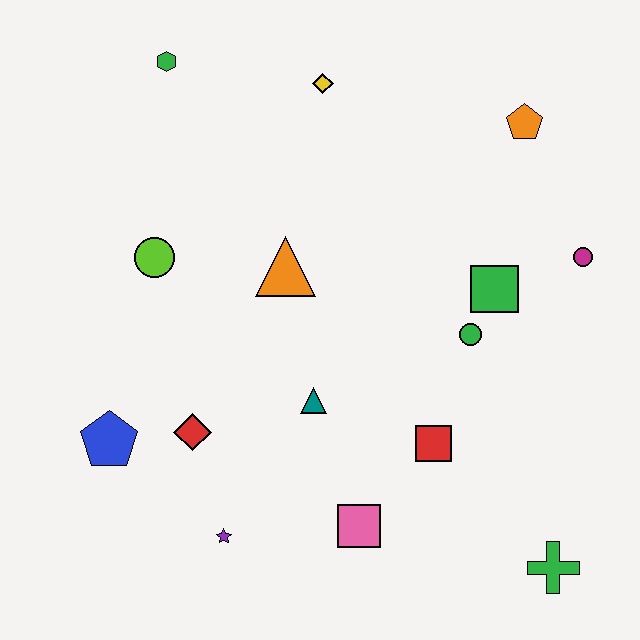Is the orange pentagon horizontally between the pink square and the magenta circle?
Yes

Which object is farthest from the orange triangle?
The green cross is farthest from the orange triangle.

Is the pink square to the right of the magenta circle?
No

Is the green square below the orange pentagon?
Yes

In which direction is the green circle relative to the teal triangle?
The green circle is to the right of the teal triangle.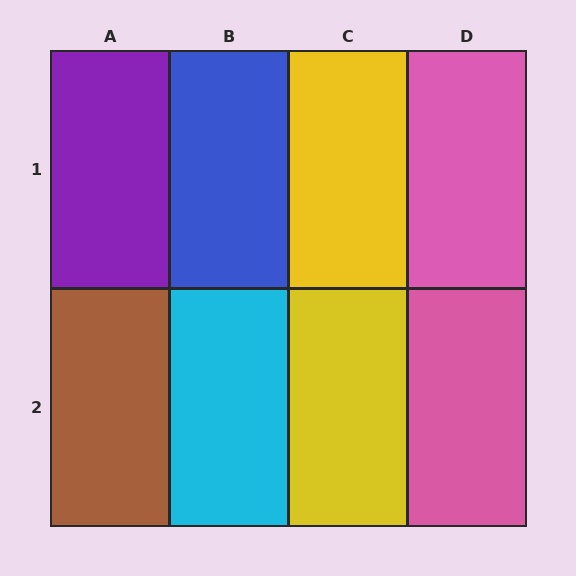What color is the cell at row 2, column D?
Pink.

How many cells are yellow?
2 cells are yellow.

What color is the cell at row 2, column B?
Cyan.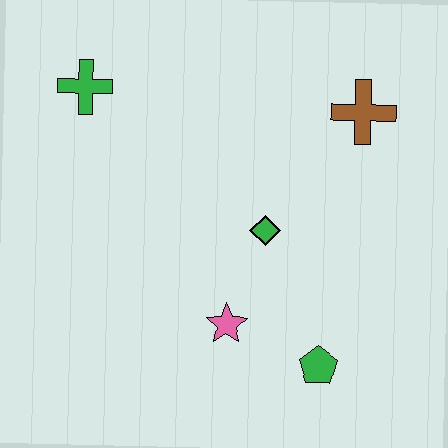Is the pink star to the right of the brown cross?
No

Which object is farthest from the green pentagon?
The green cross is farthest from the green pentagon.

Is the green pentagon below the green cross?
Yes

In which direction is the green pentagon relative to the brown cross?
The green pentagon is below the brown cross.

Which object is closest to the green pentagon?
The pink star is closest to the green pentagon.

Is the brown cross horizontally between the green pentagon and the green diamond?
No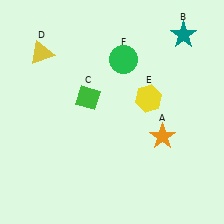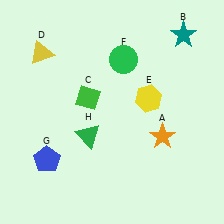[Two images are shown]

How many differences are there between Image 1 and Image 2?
There are 2 differences between the two images.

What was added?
A blue pentagon (G), a green triangle (H) were added in Image 2.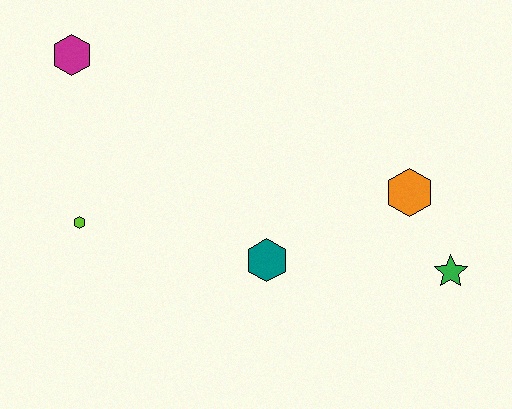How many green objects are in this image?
There is 1 green object.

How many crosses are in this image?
There are no crosses.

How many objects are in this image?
There are 5 objects.